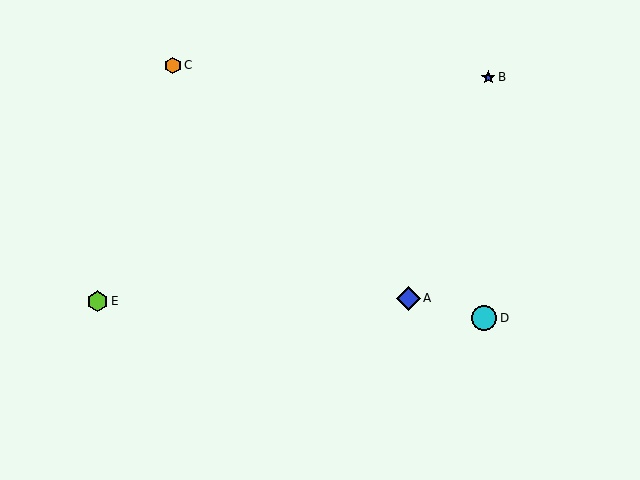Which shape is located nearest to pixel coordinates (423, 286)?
The blue diamond (labeled A) at (408, 298) is nearest to that location.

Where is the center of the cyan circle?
The center of the cyan circle is at (484, 318).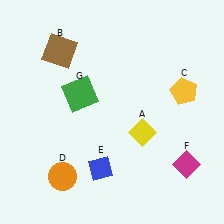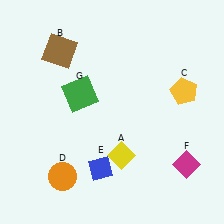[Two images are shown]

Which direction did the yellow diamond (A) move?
The yellow diamond (A) moved down.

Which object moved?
The yellow diamond (A) moved down.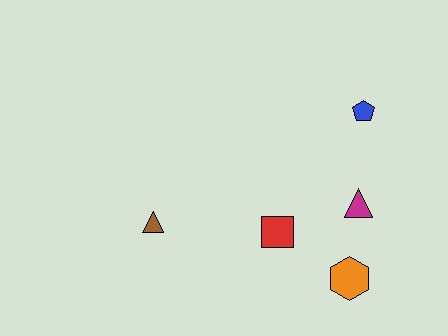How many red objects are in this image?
There is 1 red object.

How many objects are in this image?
There are 5 objects.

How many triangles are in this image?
There are 2 triangles.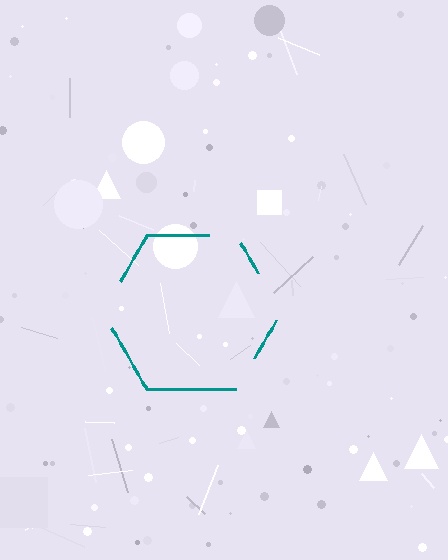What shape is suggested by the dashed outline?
The dashed outline suggests a hexagon.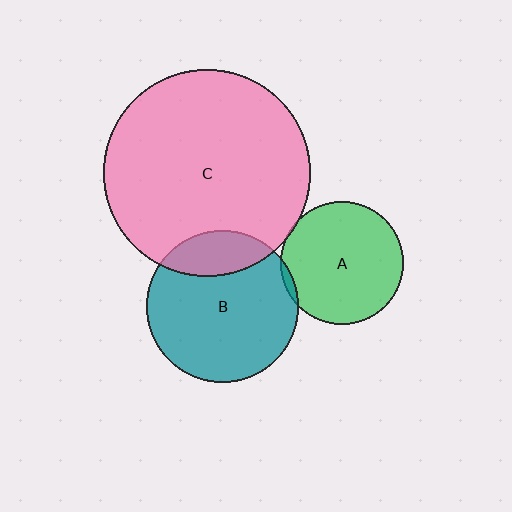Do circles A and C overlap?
Yes.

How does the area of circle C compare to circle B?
Approximately 1.8 times.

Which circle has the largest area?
Circle C (pink).